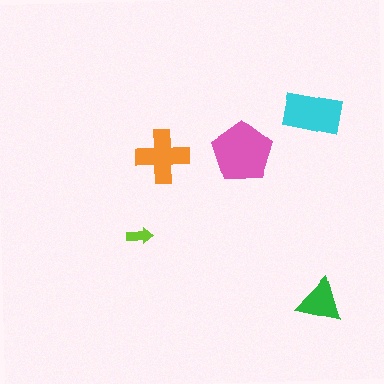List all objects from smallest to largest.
The lime arrow, the green triangle, the orange cross, the cyan rectangle, the pink pentagon.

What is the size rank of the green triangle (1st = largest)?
4th.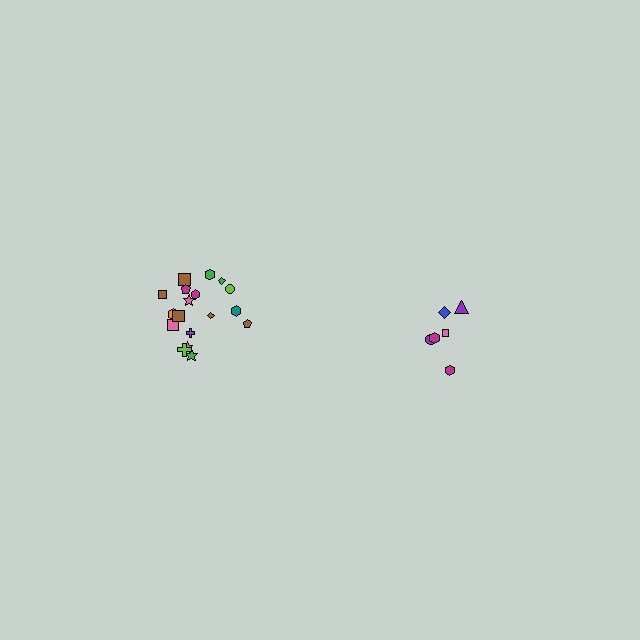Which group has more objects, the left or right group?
The left group.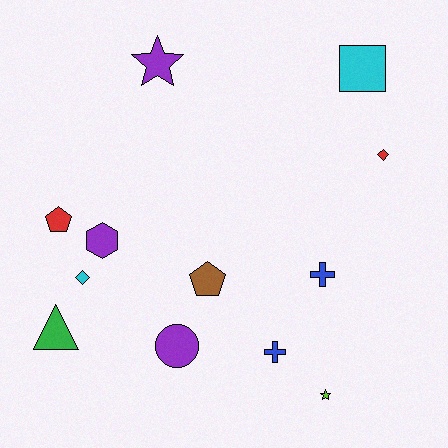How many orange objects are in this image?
There are no orange objects.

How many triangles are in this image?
There is 1 triangle.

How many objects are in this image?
There are 12 objects.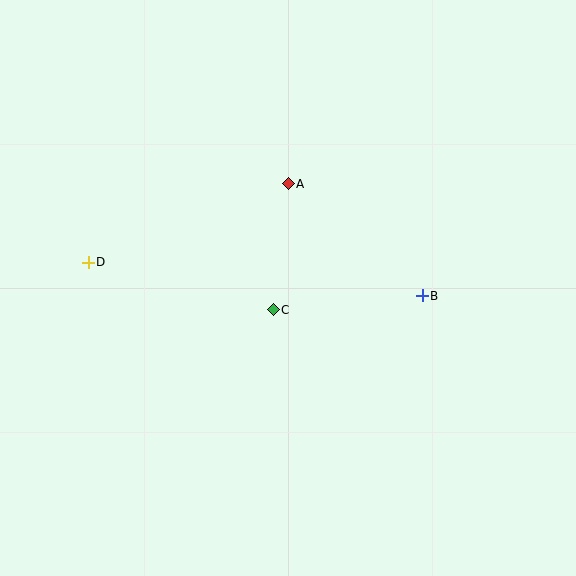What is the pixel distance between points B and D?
The distance between B and D is 336 pixels.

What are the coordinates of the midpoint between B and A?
The midpoint between B and A is at (355, 240).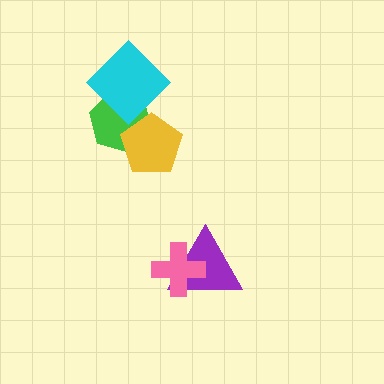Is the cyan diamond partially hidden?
Yes, it is partially covered by another shape.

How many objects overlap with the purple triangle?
1 object overlaps with the purple triangle.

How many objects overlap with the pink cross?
1 object overlaps with the pink cross.